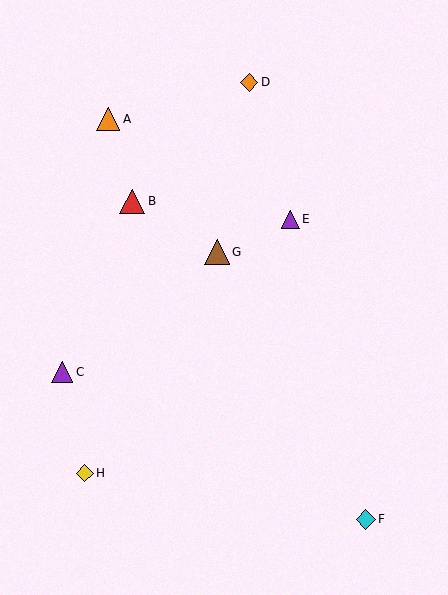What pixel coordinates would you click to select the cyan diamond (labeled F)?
Click at (366, 519) to select the cyan diamond F.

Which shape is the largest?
The red triangle (labeled B) is the largest.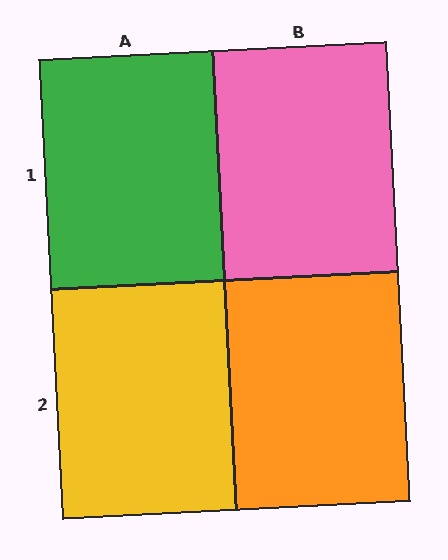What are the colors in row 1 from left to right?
Green, pink.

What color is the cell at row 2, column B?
Orange.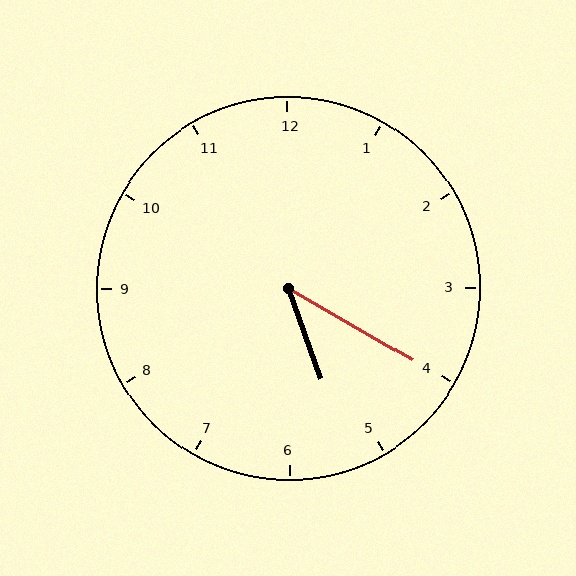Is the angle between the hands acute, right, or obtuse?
It is acute.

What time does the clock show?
5:20.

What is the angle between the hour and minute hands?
Approximately 40 degrees.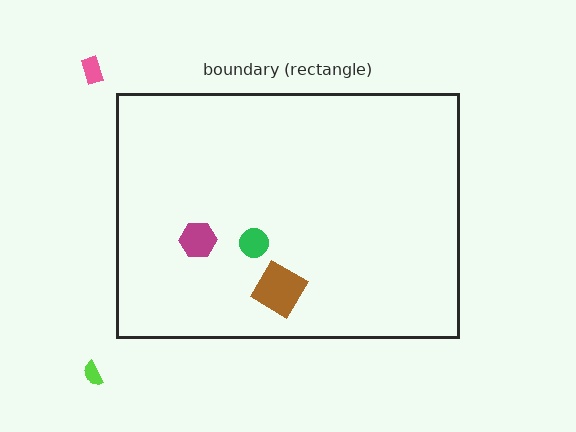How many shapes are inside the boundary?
3 inside, 2 outside.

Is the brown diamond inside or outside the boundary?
Inside.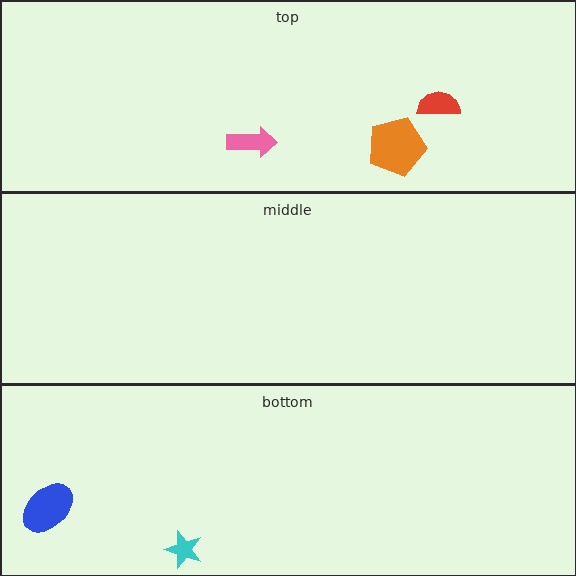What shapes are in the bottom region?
The blue ellipse, the cyan star.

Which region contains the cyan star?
The bottom region.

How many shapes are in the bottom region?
2.